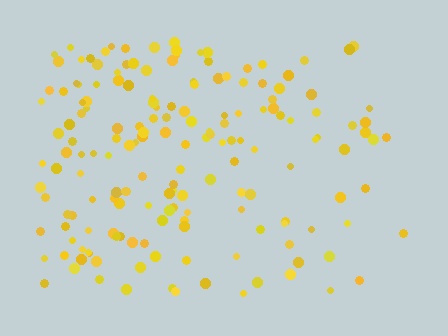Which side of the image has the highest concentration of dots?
The left.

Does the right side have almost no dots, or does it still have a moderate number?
Still a moderate number, just noticeably fewer than the left.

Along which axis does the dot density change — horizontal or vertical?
Horizontal.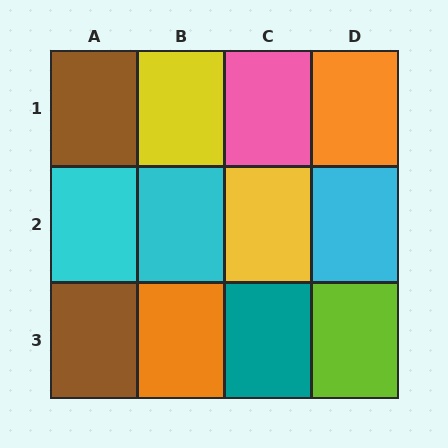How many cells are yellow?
2 cells are yellow.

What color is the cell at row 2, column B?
Cyan.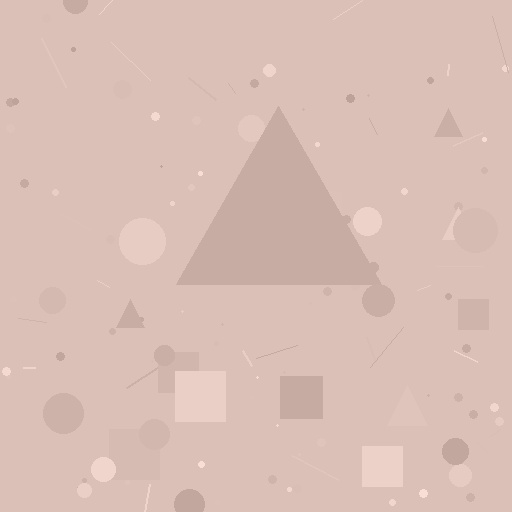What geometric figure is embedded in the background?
A triangle is embedded in the background.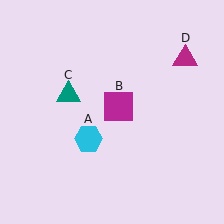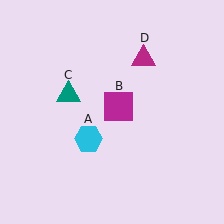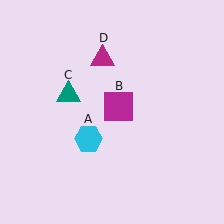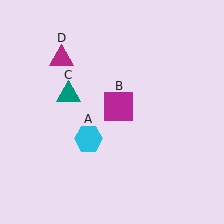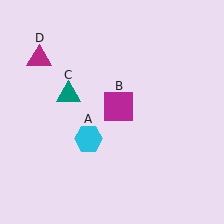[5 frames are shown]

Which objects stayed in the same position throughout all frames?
Cyan hexagon (object A) and magenta square (object B) and teal triangle (object C) remained stationary.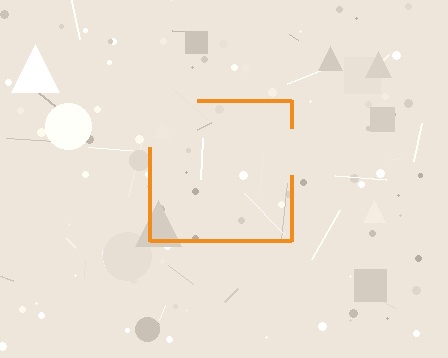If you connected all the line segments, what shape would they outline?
They would outline a square.